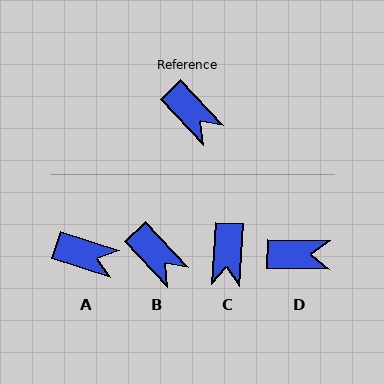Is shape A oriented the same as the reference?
No, it is off by about 29 degrees.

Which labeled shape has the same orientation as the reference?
B.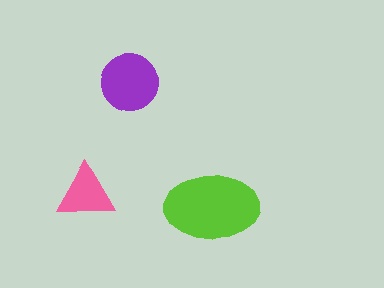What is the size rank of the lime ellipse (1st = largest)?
1st.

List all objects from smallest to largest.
The pink triangle, the purple circle, the lime ellipse.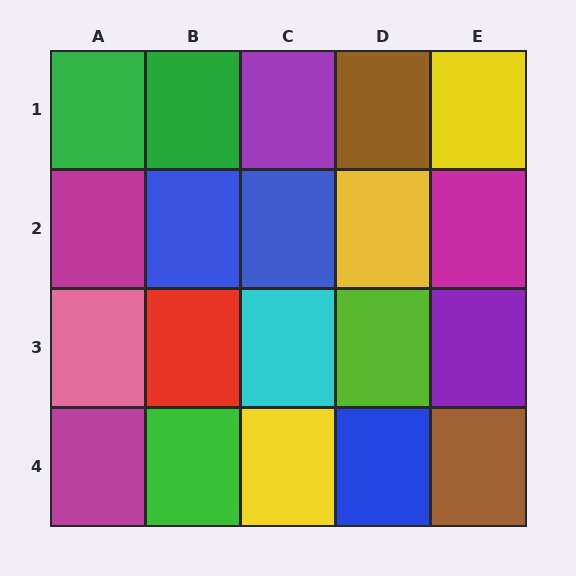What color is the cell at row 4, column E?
Brown.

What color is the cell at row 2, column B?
Blue.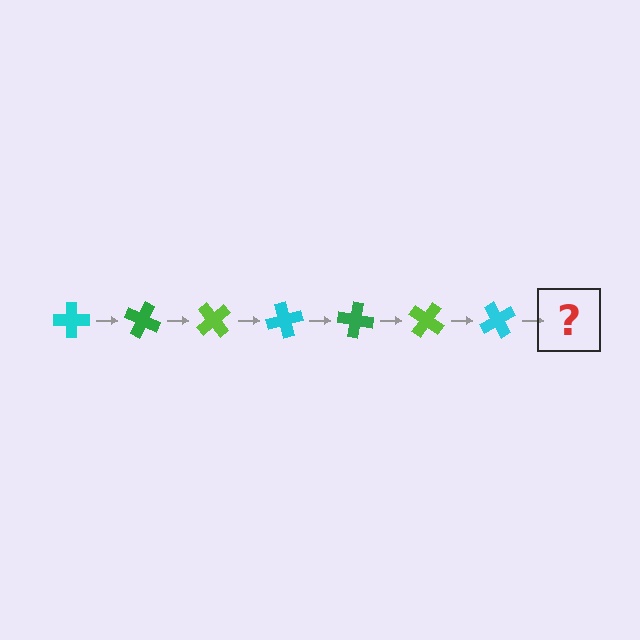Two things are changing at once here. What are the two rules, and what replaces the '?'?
The two rules are that it rotates 25 degrees each step and the color cycles through cyan, green, and lime. The '?' should be a green cross, rotated 175 degrees from the start.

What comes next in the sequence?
The next element should be a green cross, rotated 175 degrees from the start.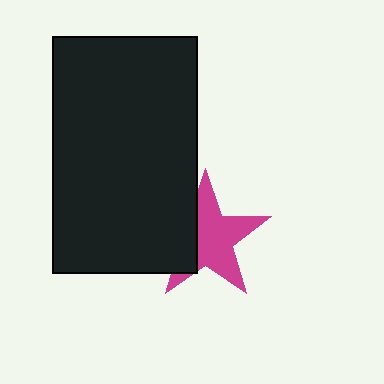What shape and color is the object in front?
The object in front is a black rectangle.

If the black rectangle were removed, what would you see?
You would see the complete magenta star.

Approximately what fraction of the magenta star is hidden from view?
Roughly 33% of the magenta star is hidden behind the black rectangle.